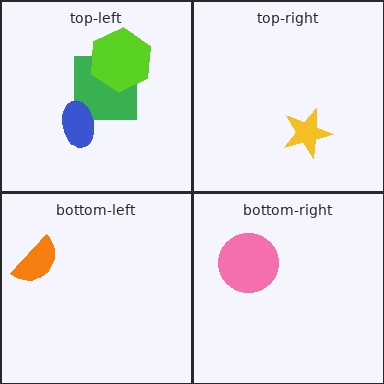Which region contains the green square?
The top-left region.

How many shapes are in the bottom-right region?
1.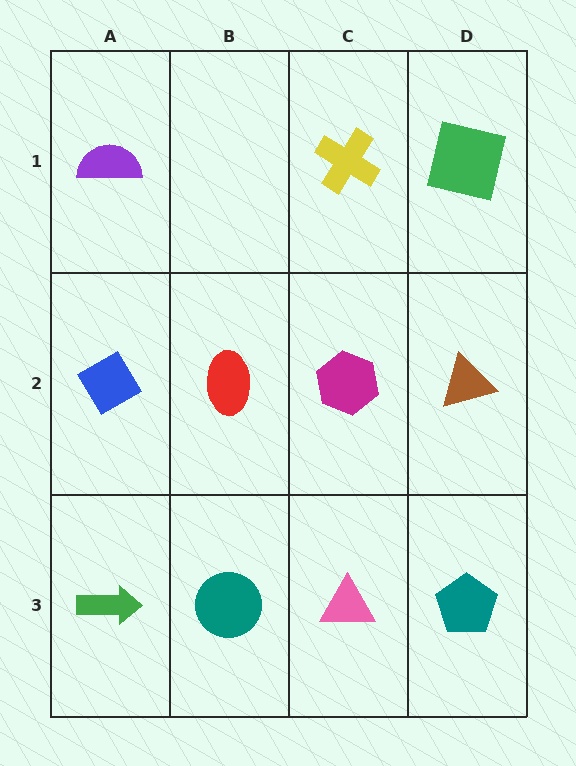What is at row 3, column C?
A pink triangle.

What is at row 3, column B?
A teal circle.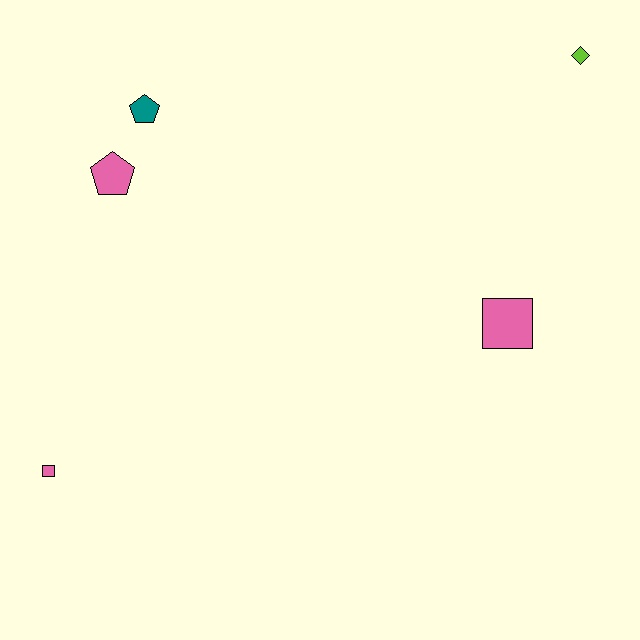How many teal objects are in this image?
There is 1 teal object.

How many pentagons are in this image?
There are 2 pentagons.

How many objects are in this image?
There are 5 objects.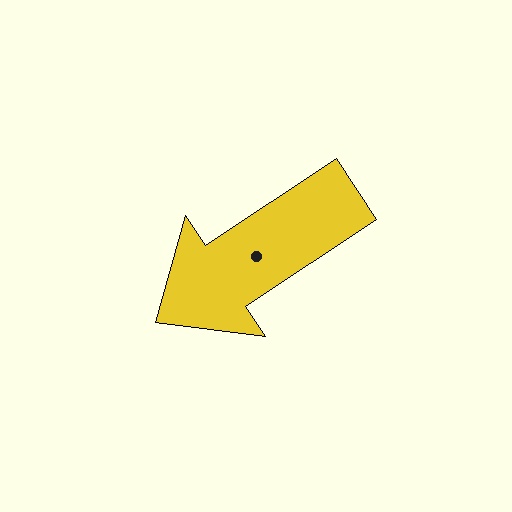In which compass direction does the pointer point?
Southwest.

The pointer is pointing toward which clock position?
Roughly 8 o'clock.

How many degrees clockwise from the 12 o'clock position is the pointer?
Approximately 237 degrees.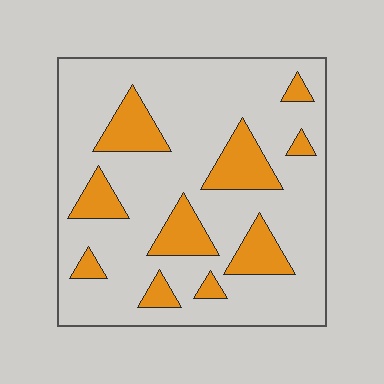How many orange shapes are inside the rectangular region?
10.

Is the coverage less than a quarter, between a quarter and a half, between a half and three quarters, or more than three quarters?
Less than a quarter.